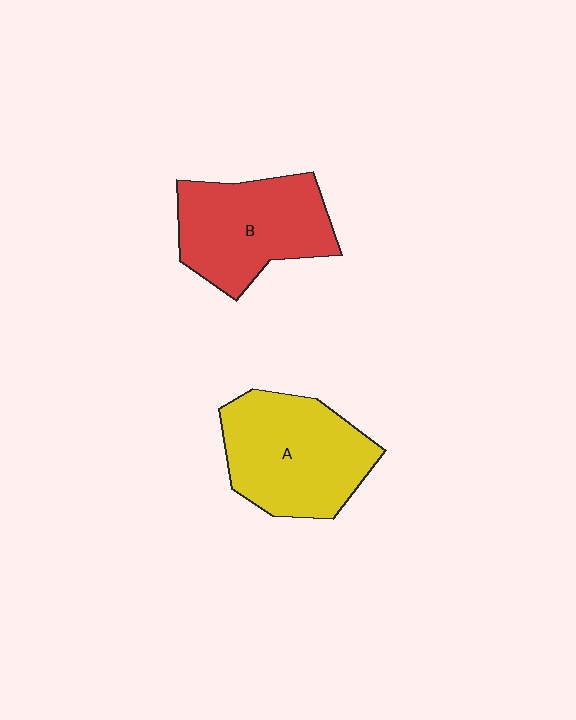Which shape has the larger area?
Shape A (yellow).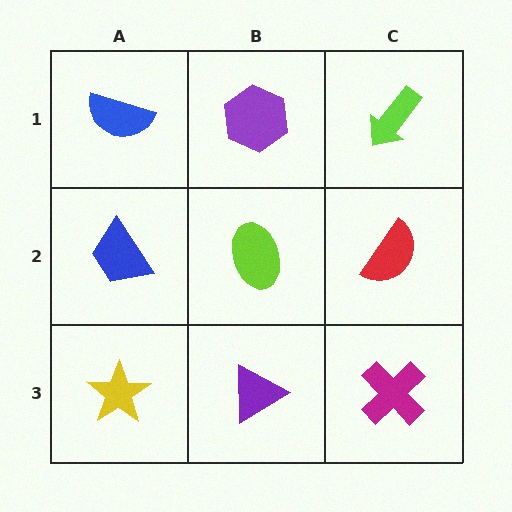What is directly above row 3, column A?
A blue trapezoid.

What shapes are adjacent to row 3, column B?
A lime ellipse (row 2, column B), a yellow star (row 3, column A), a magenta cross (row 3, column C).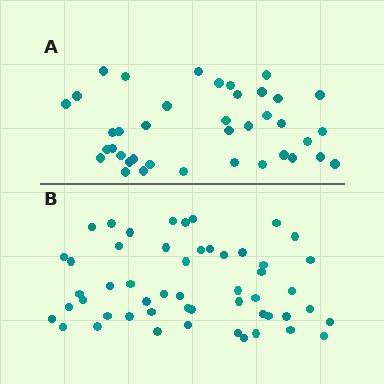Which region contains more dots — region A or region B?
Region B (the bottom region) has more dots.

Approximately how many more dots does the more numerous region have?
Region B has approximately 15 more dots than region A.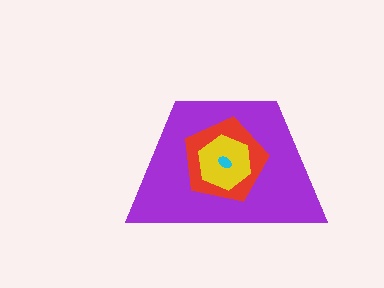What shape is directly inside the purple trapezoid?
The red pentagon.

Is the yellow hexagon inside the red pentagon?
Yes.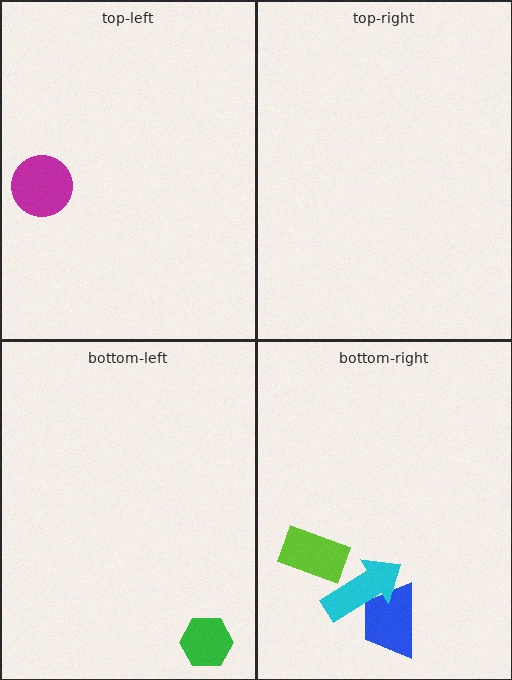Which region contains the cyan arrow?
The bottom-right region.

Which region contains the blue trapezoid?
The bottom-right region.